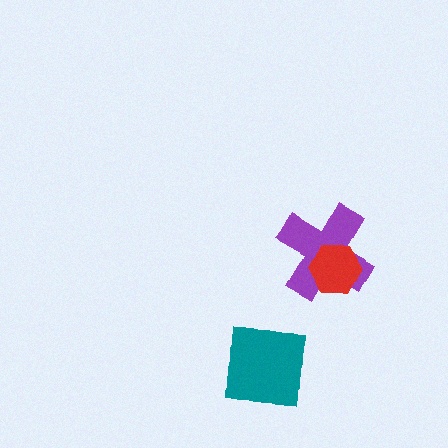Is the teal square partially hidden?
No, no other shape covers it.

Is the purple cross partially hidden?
Yes, it is partially covered by another shape.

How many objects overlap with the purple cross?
1 object overlaps with the purple cross.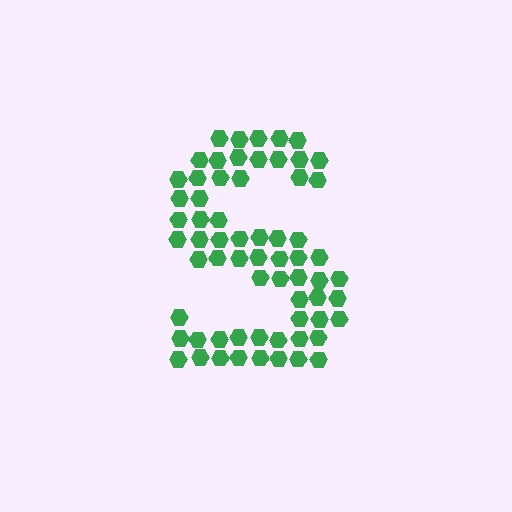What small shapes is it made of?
It is made of small hexagons.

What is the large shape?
The large shape is the letter S.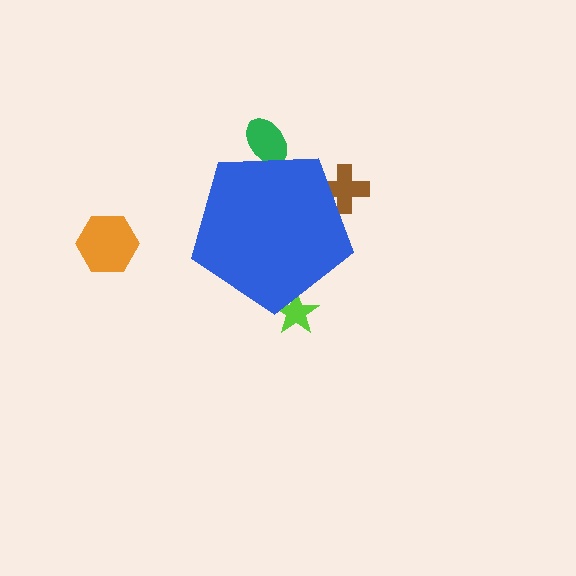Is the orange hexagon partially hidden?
No, the orange hexagon is fully visible.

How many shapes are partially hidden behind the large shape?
3 shapes are partially hidden.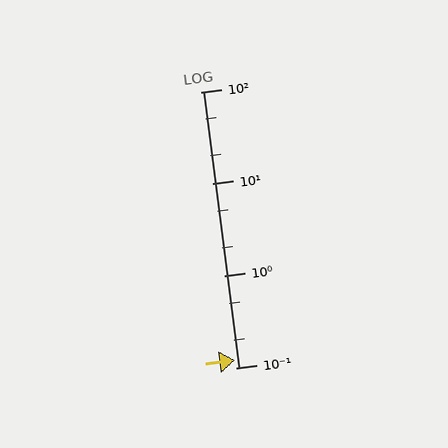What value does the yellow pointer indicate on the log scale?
The pointer indicates approximately 0.12.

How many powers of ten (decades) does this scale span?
The scale spans 3 decades, from 0.1 to 100.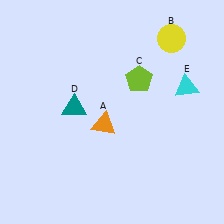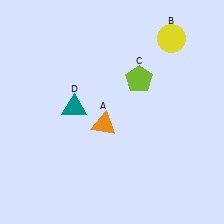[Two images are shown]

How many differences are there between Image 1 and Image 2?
There is 1 difference between the two images.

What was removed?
The cyan triangle (E) was removed in Image 2.